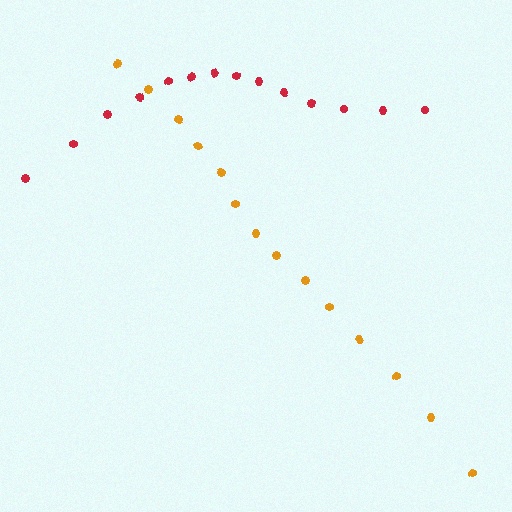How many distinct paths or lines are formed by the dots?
There are 2 distinct paths.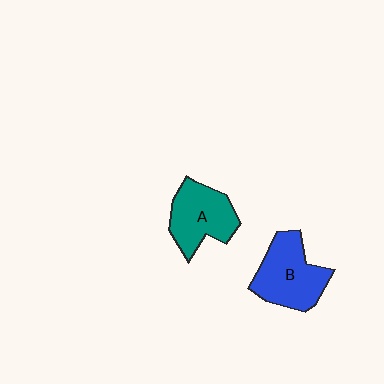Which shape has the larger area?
Shape B (blue).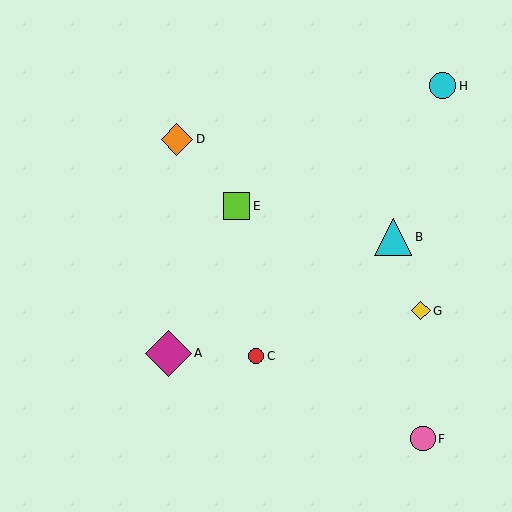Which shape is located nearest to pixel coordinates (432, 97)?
The cyan circle (labeled H) at (443, 86) is nearest to that location.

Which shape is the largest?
The magenta diamond (labeled A) is the largest.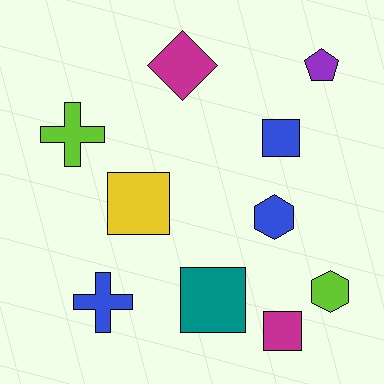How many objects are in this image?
There are 10 objects.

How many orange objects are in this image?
There are no orange objects.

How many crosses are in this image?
There are 2 crosses.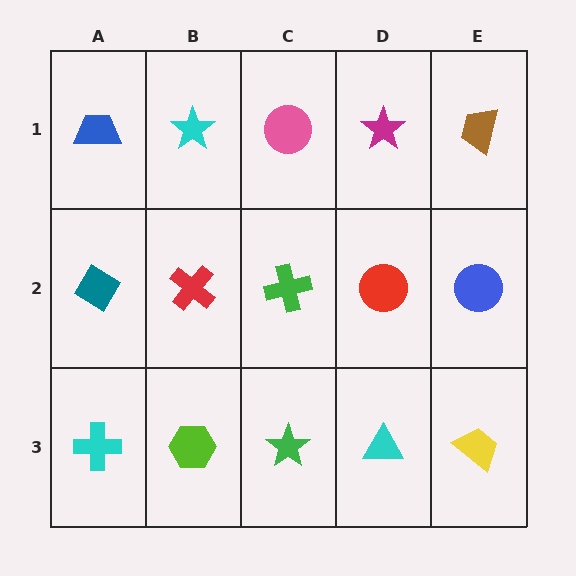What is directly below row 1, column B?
A red cross.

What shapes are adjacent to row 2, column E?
A brown trapezoid (row 1, column E), a yellow trapezoid (row 3, column E), a red circle (row 2, column D).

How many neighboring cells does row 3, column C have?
3.